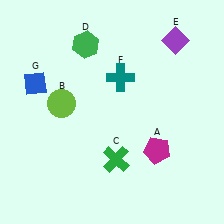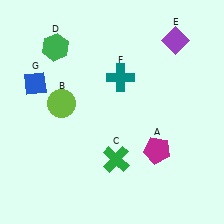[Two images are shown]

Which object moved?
The green hexagon (D) moved left.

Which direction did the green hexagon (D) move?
The green hexagon (D) moved left.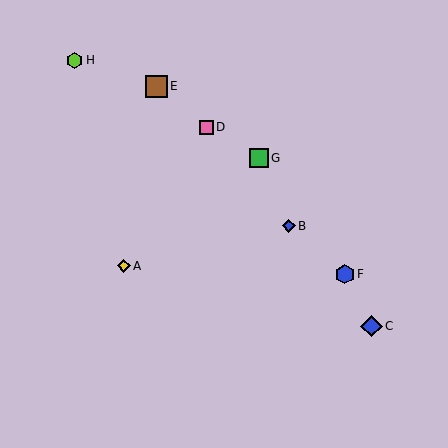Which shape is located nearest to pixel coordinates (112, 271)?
The yellow diamond (labeled A) at (124, 266) is nearest to that location.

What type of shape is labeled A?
Shape A is a yellow diamond.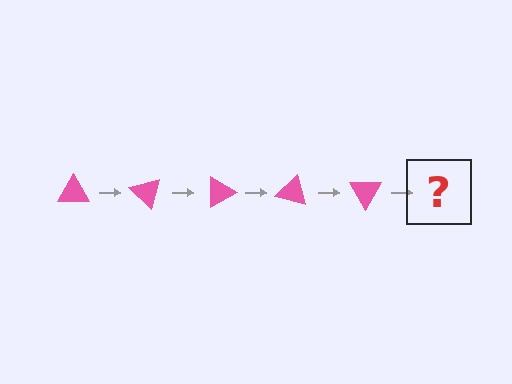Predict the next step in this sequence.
The next step is a pink triangle rotated 225 degrees.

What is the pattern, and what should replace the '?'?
The pattern is that the triangle rotates 45 degrees each step. The '?' should be a pink triangle rotated 225 degrees.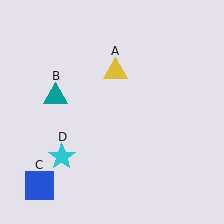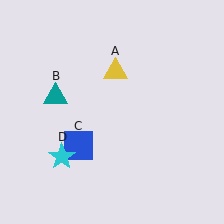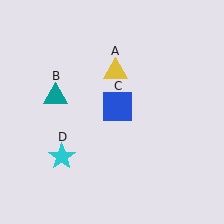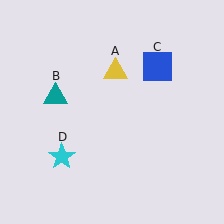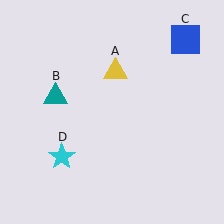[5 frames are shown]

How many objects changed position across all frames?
1 object changed position: blue square (object C).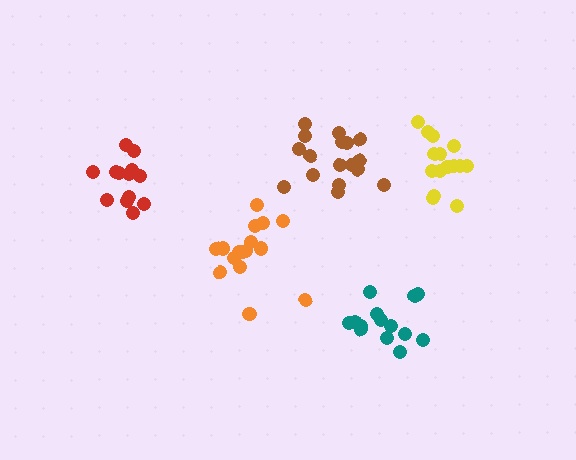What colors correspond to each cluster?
The clusters are colored: brown, teal, red, orange, yellow.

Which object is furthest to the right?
The yellow cluster is rightmost.